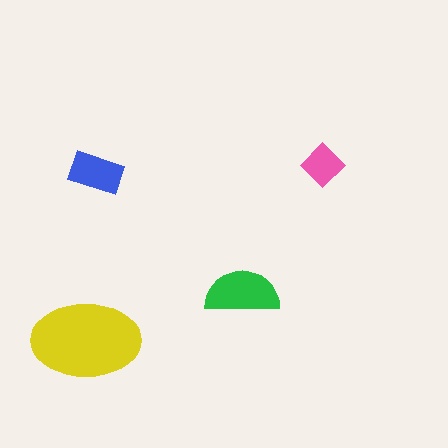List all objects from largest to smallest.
The yellow ellipse, the green semicircle, the blue rectangle, the pink diamond.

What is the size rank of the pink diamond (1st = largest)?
4th.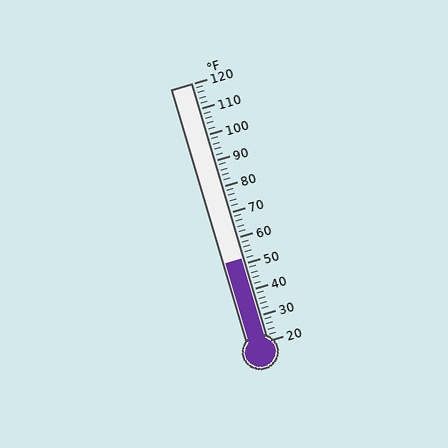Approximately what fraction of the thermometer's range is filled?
The thermometer is filled to approximately 30% of its range.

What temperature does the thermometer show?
The thermometer shows approximately 52°F.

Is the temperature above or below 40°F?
The temperature is above 40°F.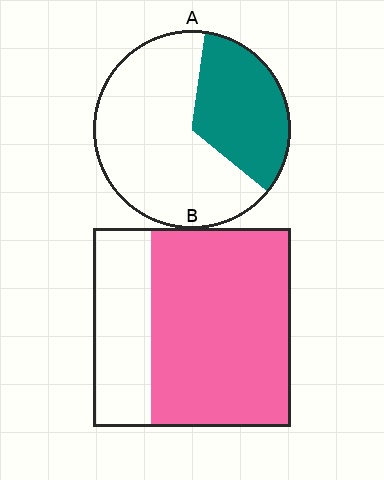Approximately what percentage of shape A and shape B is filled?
A is approximately 35% and B is approximately 70%.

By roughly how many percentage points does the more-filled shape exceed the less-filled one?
By roughly 35 percentage points (B over A).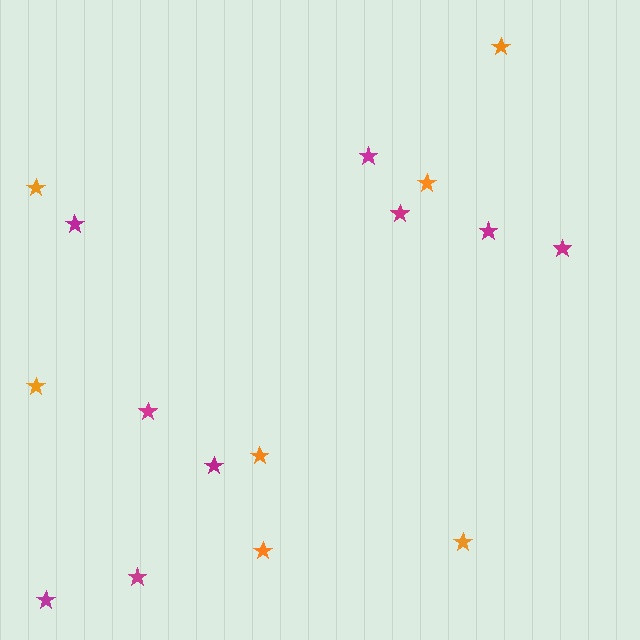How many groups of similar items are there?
There are 2 groups: one group of orange stars (7) and one group of magenta stars (9).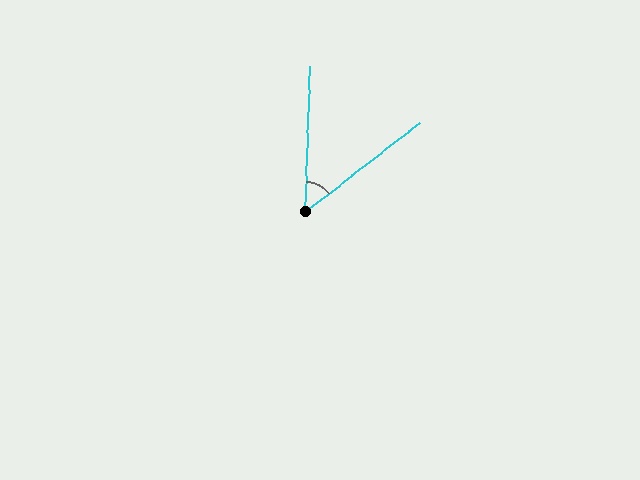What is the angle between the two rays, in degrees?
Approximately 50 degrees.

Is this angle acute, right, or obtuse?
It is acute.